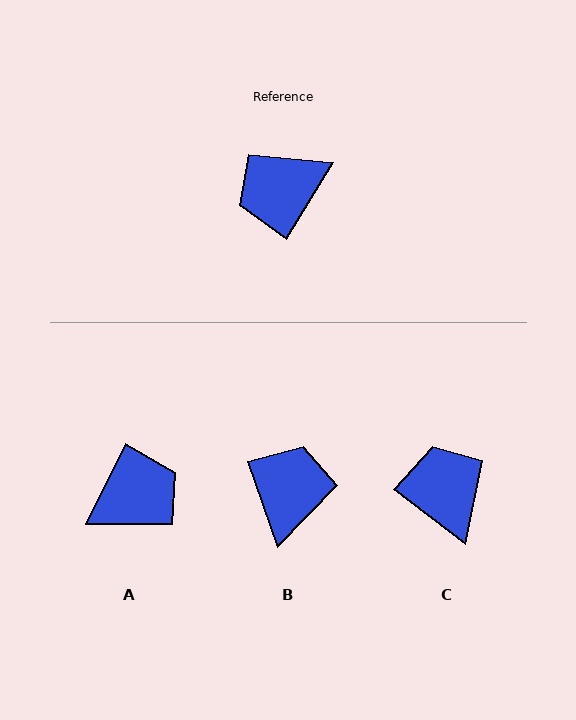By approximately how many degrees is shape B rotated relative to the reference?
Approximately 129 degrees clockwise.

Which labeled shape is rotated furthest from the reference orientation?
A, about 175 degrees away.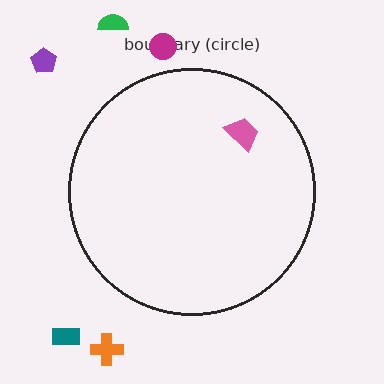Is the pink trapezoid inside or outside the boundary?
Inside.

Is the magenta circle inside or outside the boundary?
Outside.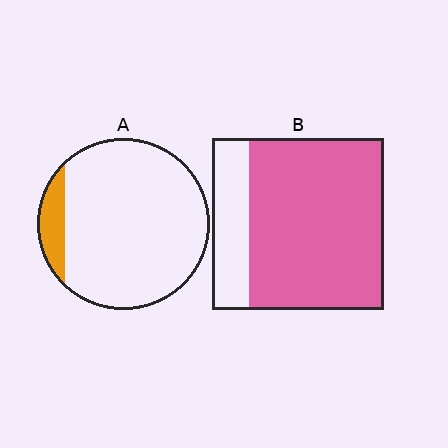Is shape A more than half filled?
No.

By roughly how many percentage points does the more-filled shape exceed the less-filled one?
By roughly 70 percentage points (B over A).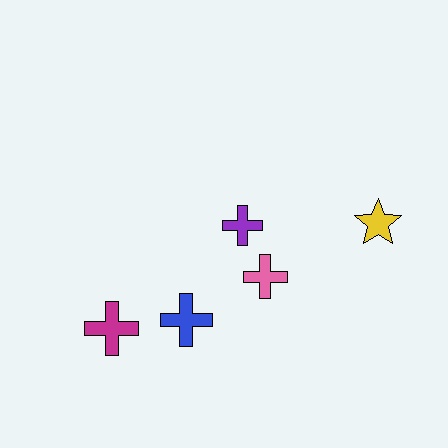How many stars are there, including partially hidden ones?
There is 1 star.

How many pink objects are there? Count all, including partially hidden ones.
There is 1 pink object.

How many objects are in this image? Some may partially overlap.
There are 5 objects.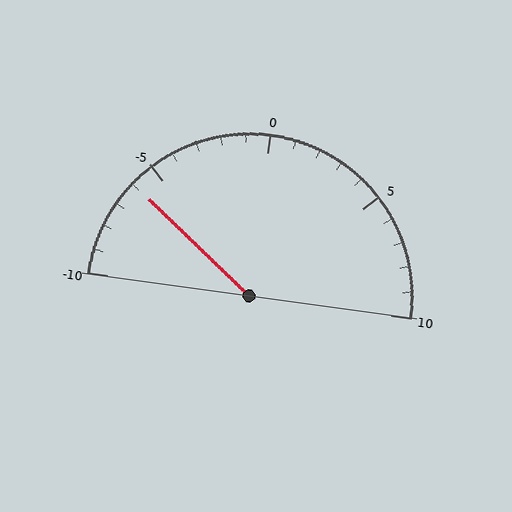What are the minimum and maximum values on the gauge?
The gauge ranges from -10 to 10.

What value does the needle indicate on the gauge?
The needle indicates approximately -6.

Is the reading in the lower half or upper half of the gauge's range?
The reading is in the lower half of the range (-10 to 10).